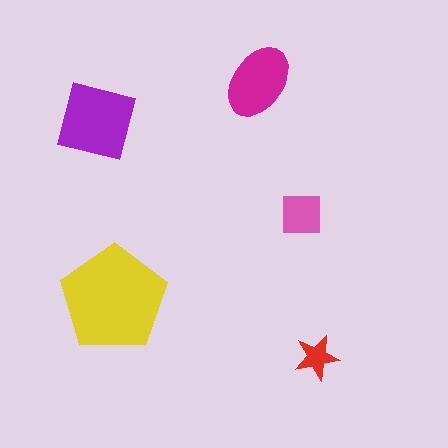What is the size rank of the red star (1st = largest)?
5th.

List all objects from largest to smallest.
The yellow pentagon, the purple square, the magenta ellipse, the pink square, the red star.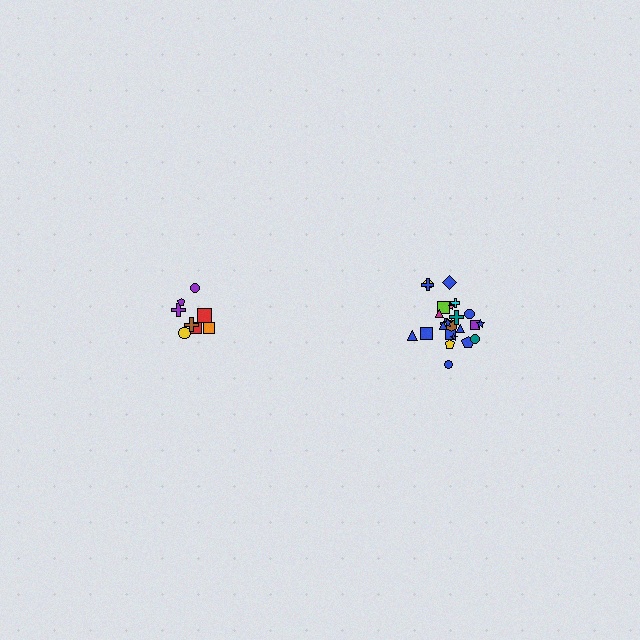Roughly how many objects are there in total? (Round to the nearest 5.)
Roughly 35 objects in total.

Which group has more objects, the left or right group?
The right group.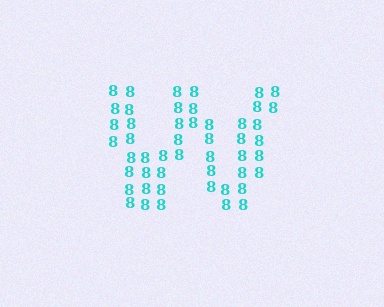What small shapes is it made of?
It is made of small digit 8's.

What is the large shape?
The large shape is the letter W.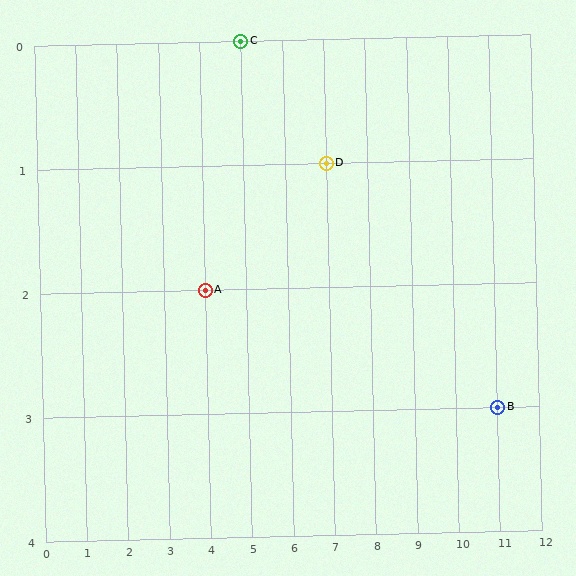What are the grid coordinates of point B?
Point B is at grid coordinates (11, 3).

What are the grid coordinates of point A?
Point A is at grid coordinates (4, 2).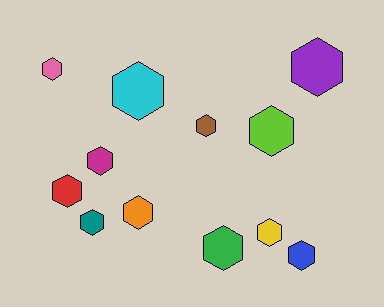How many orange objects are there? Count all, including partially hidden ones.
There is 1 orange object.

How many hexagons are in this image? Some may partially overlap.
There are 12 hexagons.